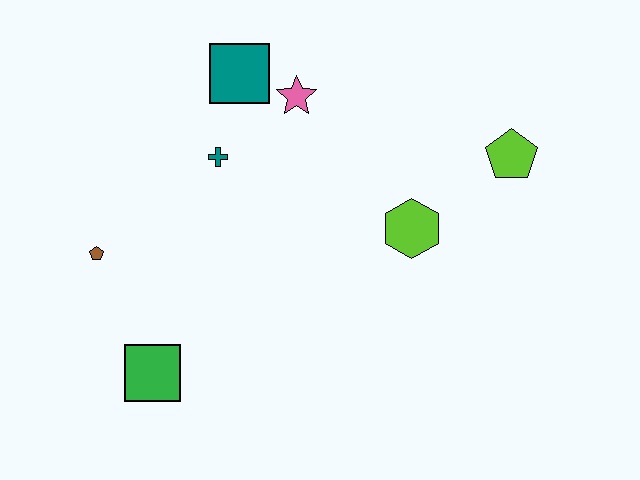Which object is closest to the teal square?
The pink star is closest to the teal square.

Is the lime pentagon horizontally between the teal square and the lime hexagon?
No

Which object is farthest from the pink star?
The green square is farthest from the pink star.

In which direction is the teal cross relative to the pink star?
The teal cross is to the left of the pink star.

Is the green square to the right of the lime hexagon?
No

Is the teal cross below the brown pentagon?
No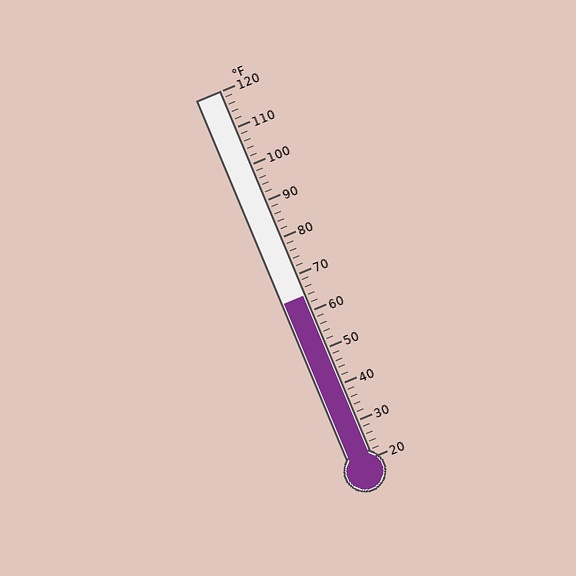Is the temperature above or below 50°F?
The temperature is above 50°F.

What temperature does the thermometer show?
The thermometer shows approximately 64°F.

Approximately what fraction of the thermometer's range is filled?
The thermometer is filled to approximately 45% of its range.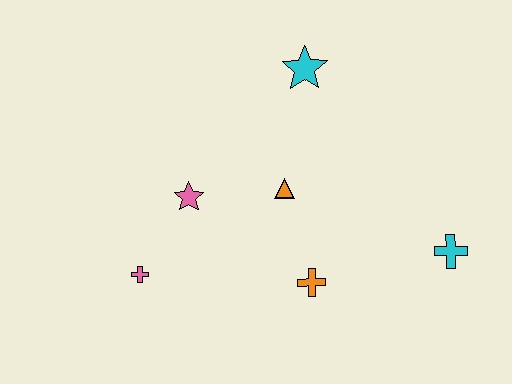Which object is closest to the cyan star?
The orange triangle is closest to the cyan star.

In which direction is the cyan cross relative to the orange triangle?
The cyan cross is to the right of the orange triangle.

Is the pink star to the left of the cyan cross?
Yes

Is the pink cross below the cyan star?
Yes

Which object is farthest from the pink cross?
The cyan cross is farthest from the pink cross.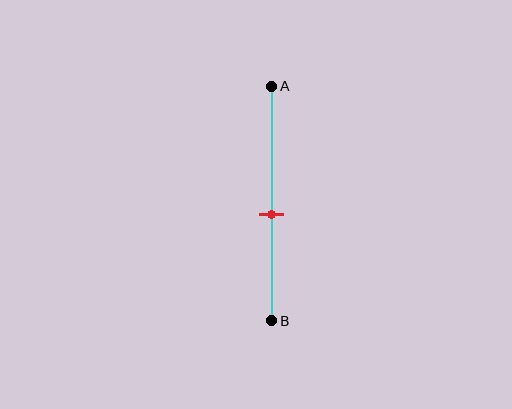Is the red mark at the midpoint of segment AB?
No, the mark is at about 55% from A, not at the 50% midpoint.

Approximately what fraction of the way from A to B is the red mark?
The red mark is approximately 55% of the way from A to B.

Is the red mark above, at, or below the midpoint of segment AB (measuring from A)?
The red mark is below the midpoint of segment AB.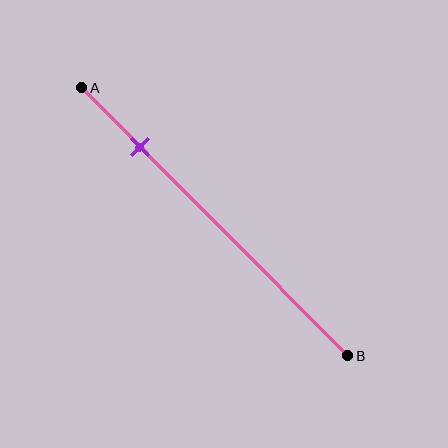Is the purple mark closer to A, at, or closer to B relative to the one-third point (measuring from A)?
The purple mark is closer to point A than the one-third point of segment AB.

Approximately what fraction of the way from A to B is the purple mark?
The purple mark is approximately 20% of the way from A to B.